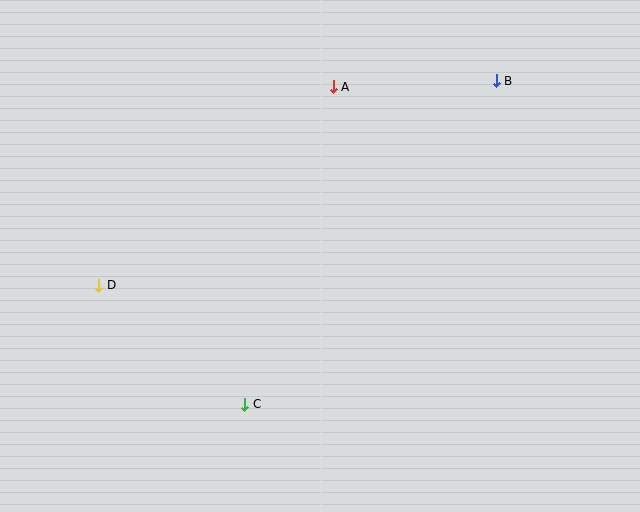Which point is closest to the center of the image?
Point C at (245, 404) is closest to the center.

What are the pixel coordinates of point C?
Point C is at (245, 404).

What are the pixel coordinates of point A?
Point A is at (333, 87).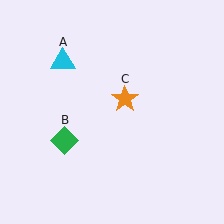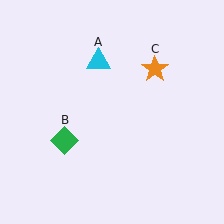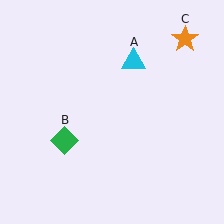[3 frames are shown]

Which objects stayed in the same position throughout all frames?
Green diamond (object B) remained stationary.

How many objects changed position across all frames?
2 objects changed position: cyan triangle (object A), orange star (object C).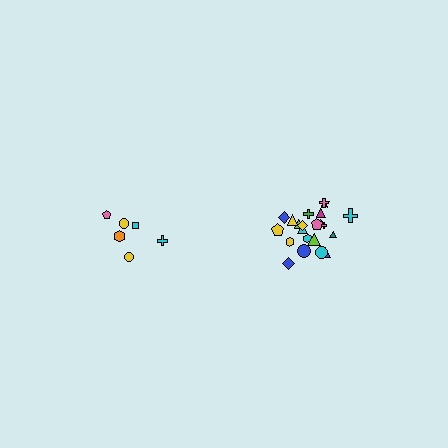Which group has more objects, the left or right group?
The right group.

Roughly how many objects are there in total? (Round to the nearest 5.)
Roughly 30 objects in total.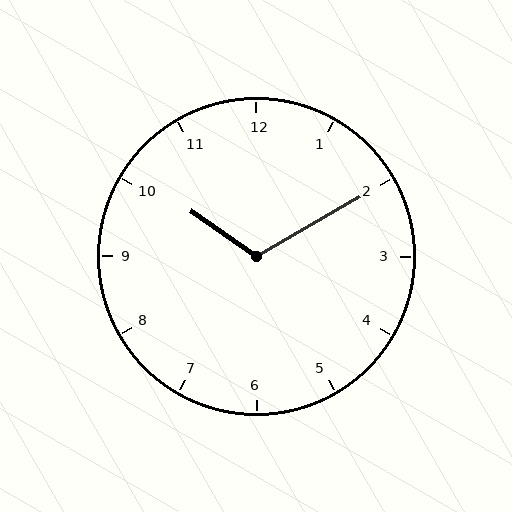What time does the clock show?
10:10.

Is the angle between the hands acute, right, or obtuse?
It is obtuse.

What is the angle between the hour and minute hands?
Approximately 115 degrees.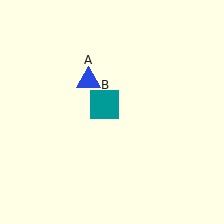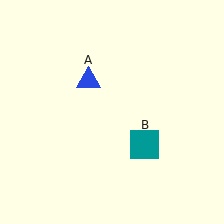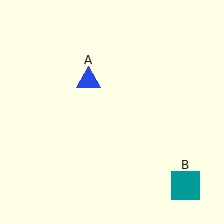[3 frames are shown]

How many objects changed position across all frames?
1 object changed position: teal square (object B).